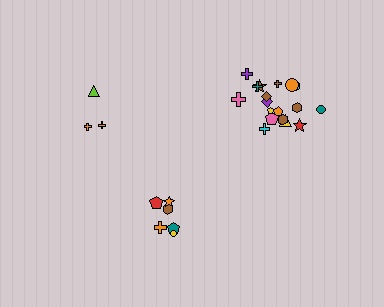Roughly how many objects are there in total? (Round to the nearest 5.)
Roughly 25 objects in total.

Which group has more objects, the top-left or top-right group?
The top-right group.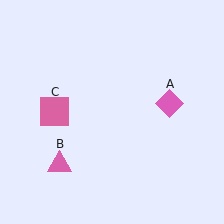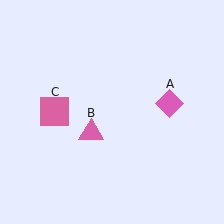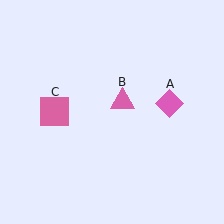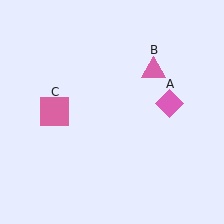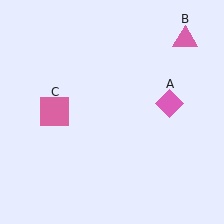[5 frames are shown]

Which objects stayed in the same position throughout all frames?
Pink diamond (object A) and pink square (object C) remained stationary.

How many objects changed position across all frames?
1 object changed position: pink triangle (object B).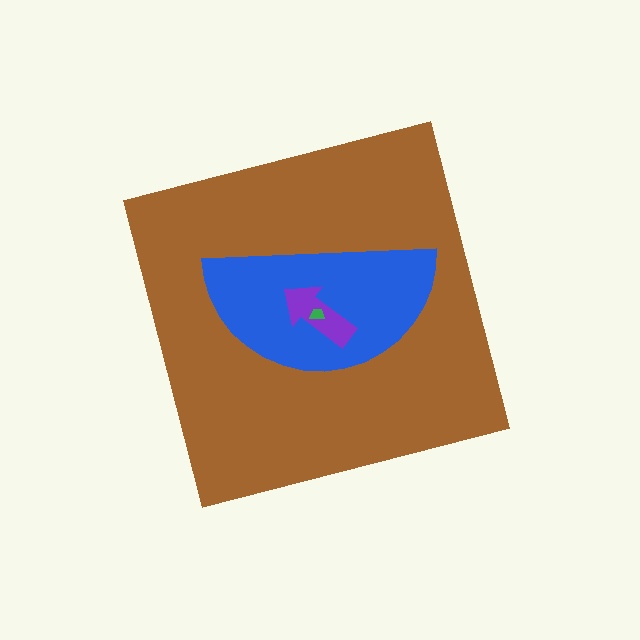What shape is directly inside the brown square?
The blue semicircle.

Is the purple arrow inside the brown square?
Yes.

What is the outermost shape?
The brown square.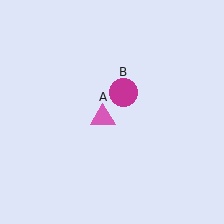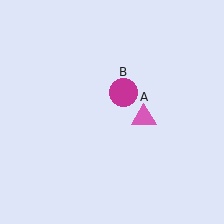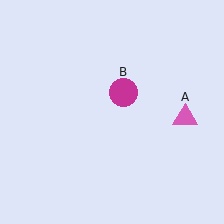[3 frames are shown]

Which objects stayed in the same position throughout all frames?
Magenta circle (object B) remained stationary.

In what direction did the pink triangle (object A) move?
The pink triangle (object A) moved right.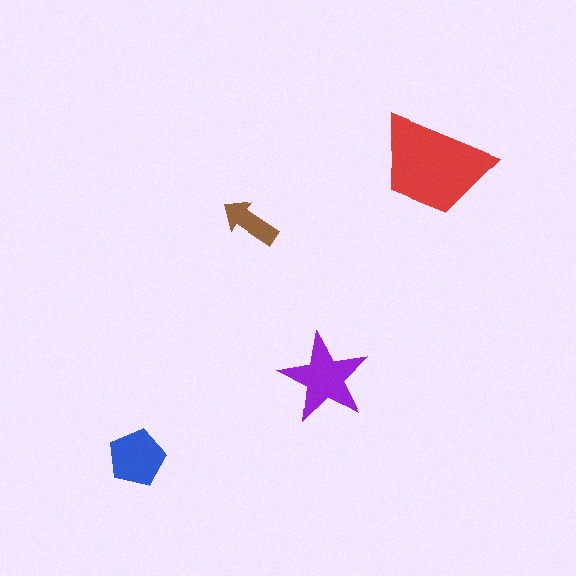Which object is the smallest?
The brown arrow.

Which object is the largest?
The red trapezoid.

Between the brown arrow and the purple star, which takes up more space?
The purple star.